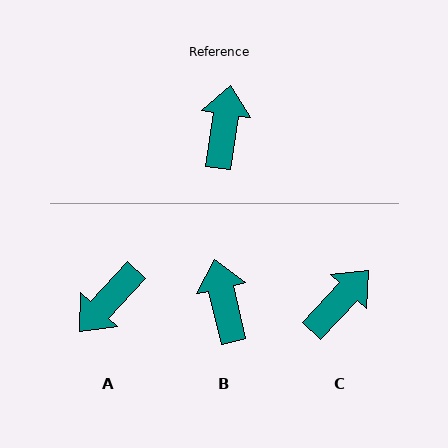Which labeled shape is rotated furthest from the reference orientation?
A, about 146 degrees away.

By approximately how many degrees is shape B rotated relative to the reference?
Approximately 22 degrees counter-clockwise.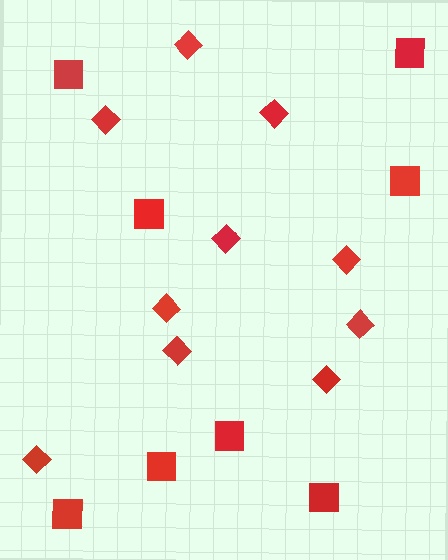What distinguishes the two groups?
There are 2 groups: one group of diamonds (10) and one group of squares (8).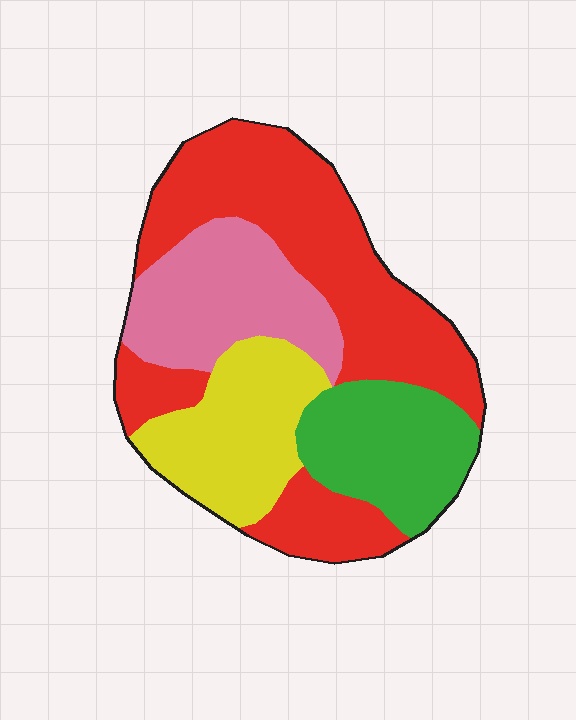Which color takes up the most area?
Red, at roughly 45%.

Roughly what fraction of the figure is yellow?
Yellow covers around 20% of the figure.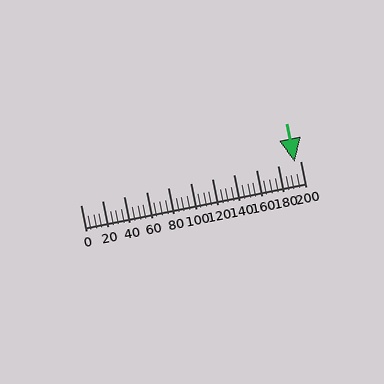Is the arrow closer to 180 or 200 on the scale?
The arrow is closer to 200.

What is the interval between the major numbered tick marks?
The major tick marks are spaced 20 units apart.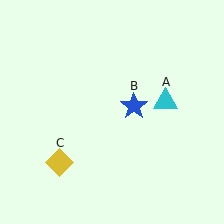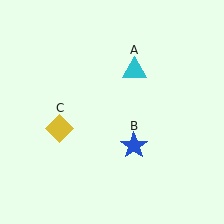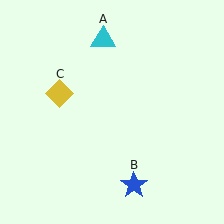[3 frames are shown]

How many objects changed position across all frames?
3 objects changed position: cyan triangle (object A), blue star (object B), yellow diamond (object C).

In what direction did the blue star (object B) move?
The blue star (object B) moved down.